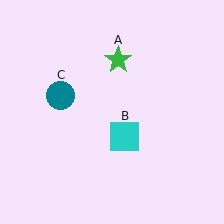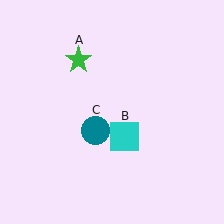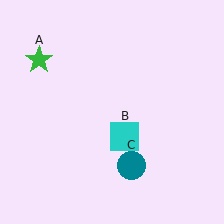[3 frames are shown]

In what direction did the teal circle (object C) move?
The teal circle (object C) moved down and to the right.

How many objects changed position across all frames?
2 objects changed position: green star (object A), teal circle (object C).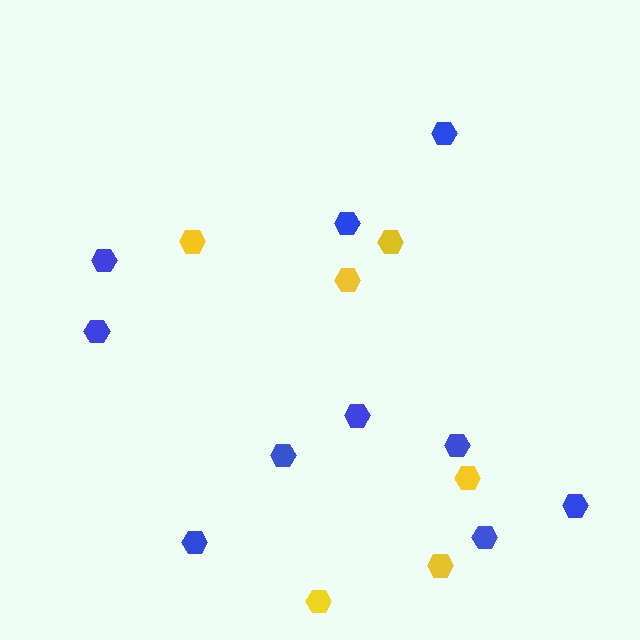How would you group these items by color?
There are 2 groups: one group of blue hexagons (10) and one group of yellow hexagons (6).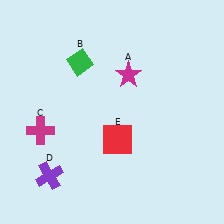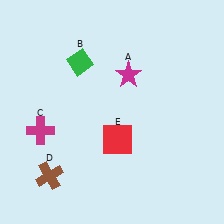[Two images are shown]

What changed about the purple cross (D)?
In Image 1, D is purple. In Image 2, it changed to brown.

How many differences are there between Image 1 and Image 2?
There is 1 difference between the two images.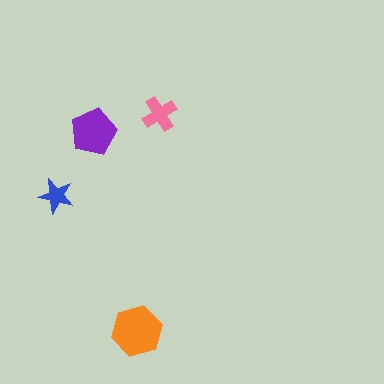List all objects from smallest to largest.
The blue star, the pink cross, the purple pentagon, the orange hexagon.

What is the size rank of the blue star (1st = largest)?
4th.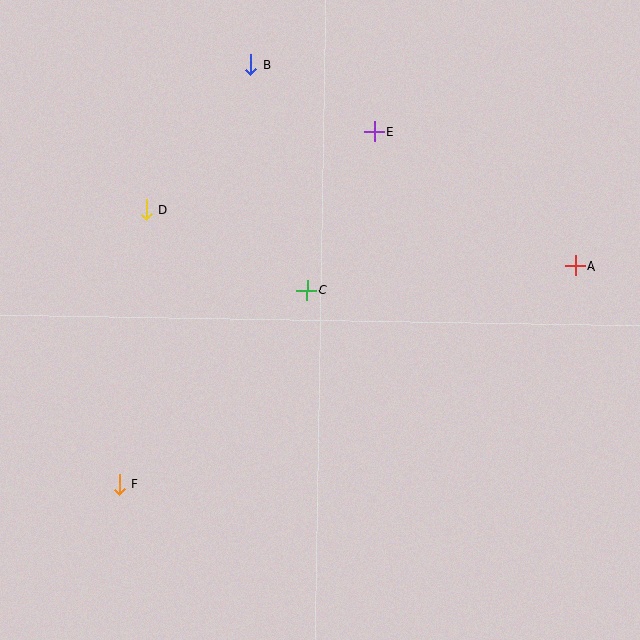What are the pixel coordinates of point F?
Point F is at (119, 484).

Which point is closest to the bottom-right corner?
Point A is closest to the bottom-right corner.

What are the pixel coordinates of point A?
Point A is at (575, 266).